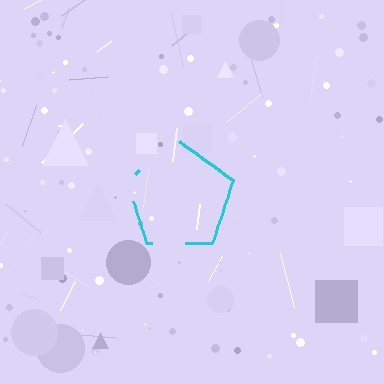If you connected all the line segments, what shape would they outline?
They would outline a pentagon.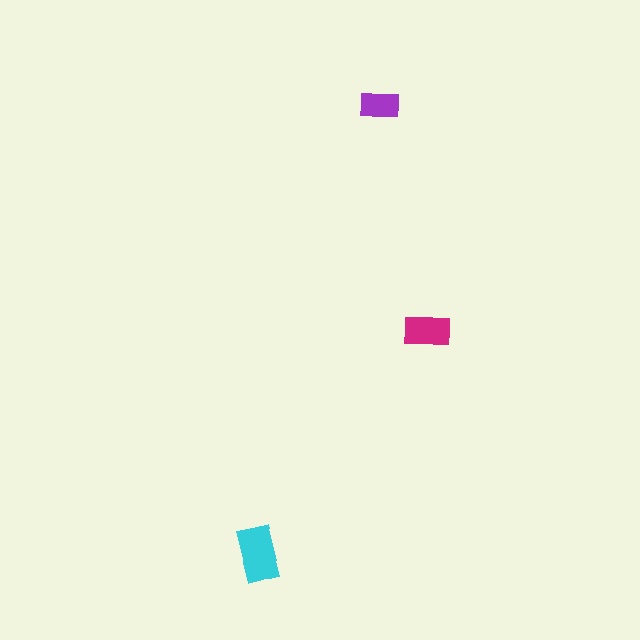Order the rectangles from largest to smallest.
the cyan one, the magenta one, the purple one.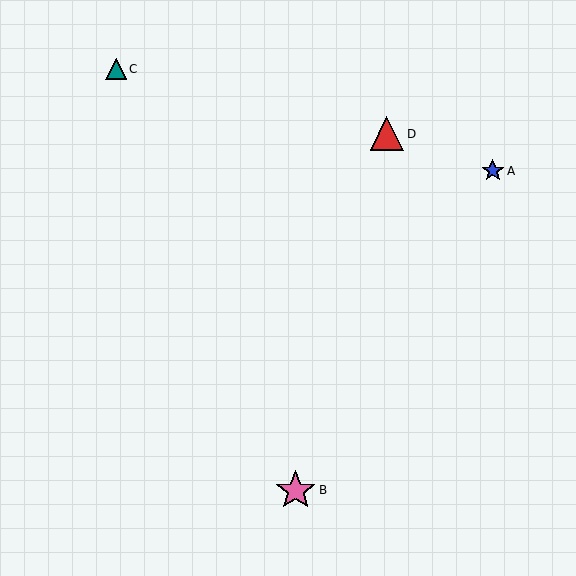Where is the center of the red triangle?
The center of the red triangle is at (387, 134).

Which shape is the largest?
The pink star (labeled B) is the largest.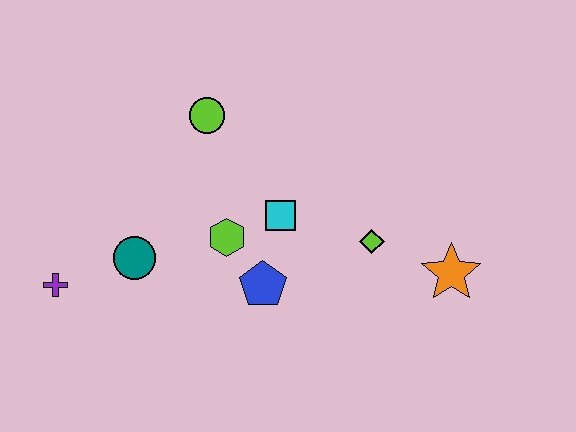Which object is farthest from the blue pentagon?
The purple cross is farthest from the blue pentagon.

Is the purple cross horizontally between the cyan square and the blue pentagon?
No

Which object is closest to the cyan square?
The lime hexagon is closest to the cyan square.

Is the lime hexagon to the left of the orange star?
Yes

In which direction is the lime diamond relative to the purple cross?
The lime diamond is to the right of the purple cross.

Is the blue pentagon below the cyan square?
Yes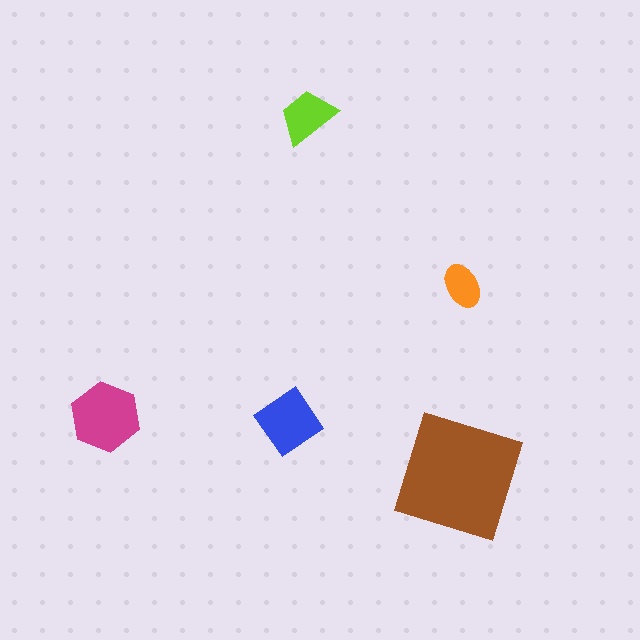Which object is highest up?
The lime trapezoid is topmost.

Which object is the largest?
The brown square.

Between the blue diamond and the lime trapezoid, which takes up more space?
The blue diamond.